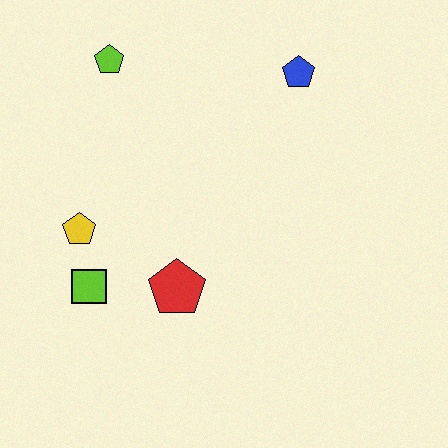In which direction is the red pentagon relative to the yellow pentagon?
The red pentagon is to the right of the yellow pentagon.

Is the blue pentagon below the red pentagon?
No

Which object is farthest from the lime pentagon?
The red pentagon is farthest from the lime pentagon.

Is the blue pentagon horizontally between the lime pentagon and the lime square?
No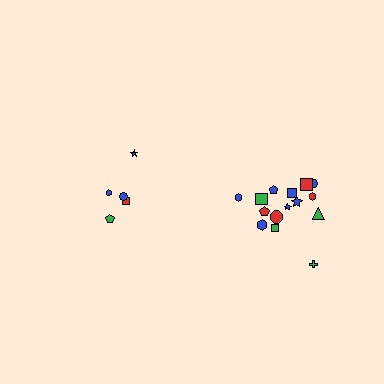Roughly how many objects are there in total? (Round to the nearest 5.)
Roughly 20 objects in total.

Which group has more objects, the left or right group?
The right group.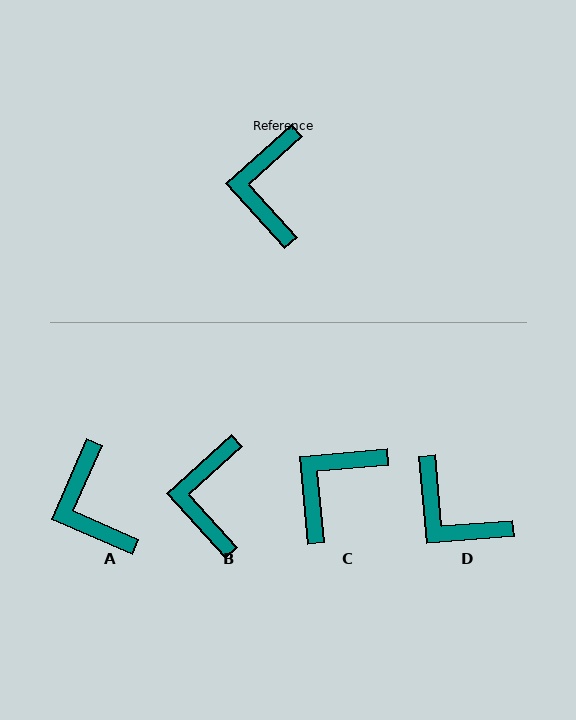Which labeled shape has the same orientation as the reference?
B.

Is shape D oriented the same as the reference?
No, it is off by about 53 degrees.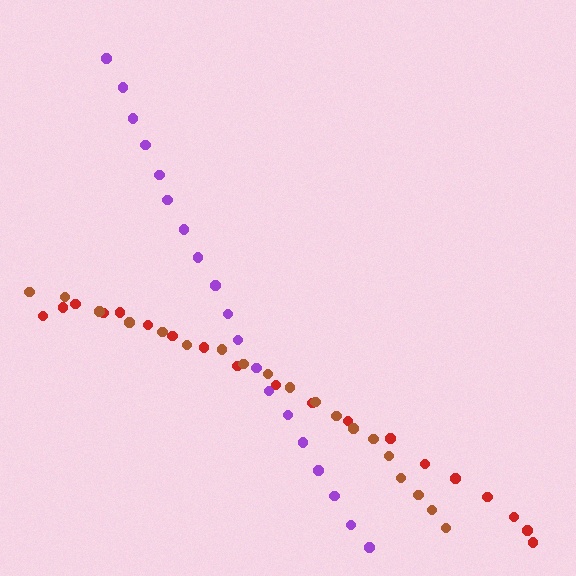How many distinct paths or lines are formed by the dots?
There are 3 distinct paths.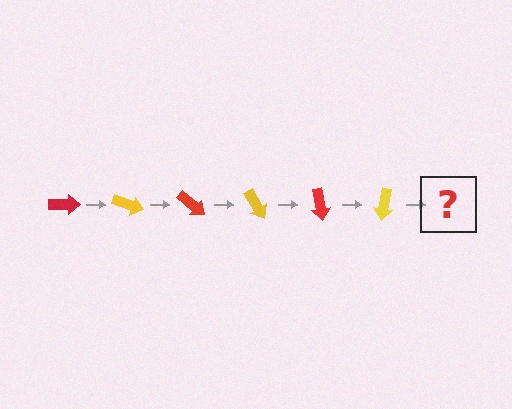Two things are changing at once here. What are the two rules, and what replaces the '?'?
The two rules are that it rotates 20 degrees each step and the color cycles through red and yellow. The '?' should be a red arrow, rotated 120 degrees from the start.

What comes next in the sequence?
The next element should be a red arrow, rotated 120 degrees from the start.